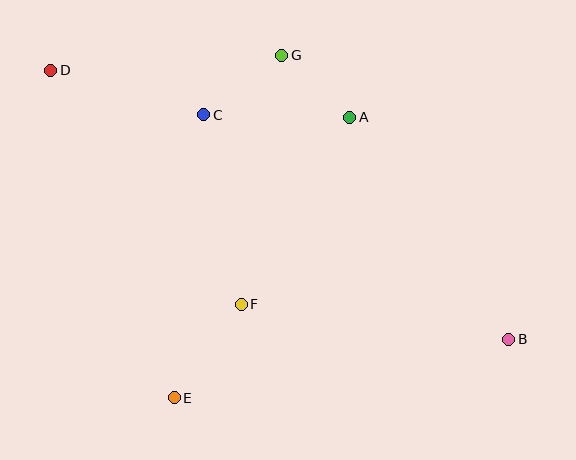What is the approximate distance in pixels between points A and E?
The distance between A and E is approximately 331 pixels.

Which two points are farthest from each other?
Points B and D are farthest from each other.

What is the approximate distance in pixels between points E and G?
The distance between E and G is approximately 359 pixels.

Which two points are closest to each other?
Points A and G are closest to each other.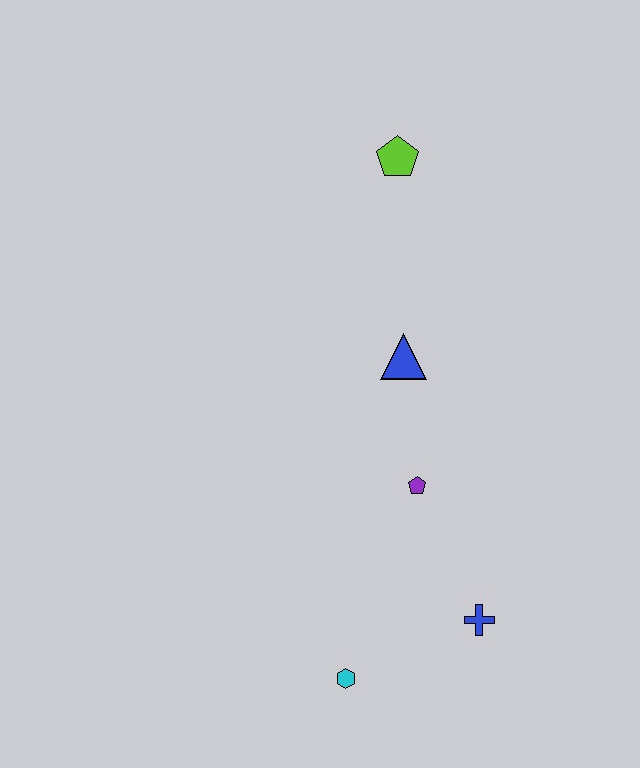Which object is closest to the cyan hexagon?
The blue cross is closest to the cyan hexagon.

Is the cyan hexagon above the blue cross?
No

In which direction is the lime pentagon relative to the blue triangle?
The lime pentagon is above the blue triangle.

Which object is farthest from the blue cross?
The lime pentagon is farthest from the blue cross.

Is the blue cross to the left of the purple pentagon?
No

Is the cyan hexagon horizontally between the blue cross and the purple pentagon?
No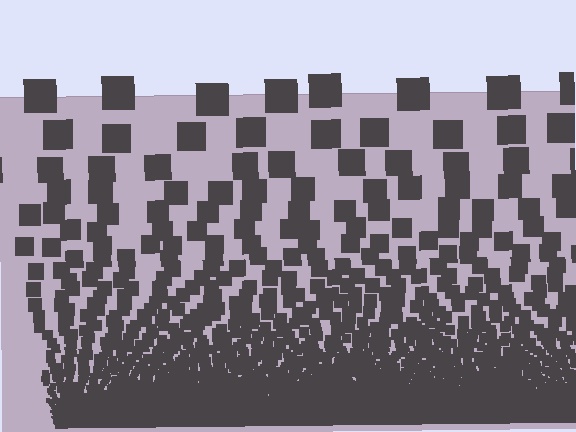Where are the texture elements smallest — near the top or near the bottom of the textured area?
Near the bottom.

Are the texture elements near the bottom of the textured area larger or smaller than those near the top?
Smaller. The gradient is inverted — elements near the bottom are smaller and denser.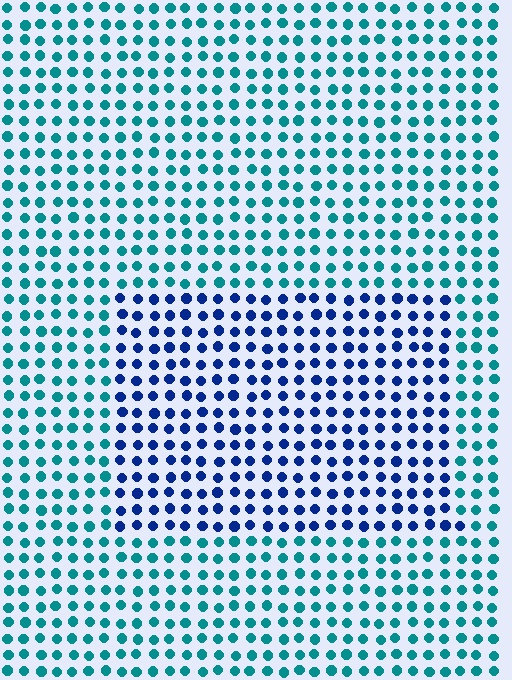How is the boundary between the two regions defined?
The boundary is defined purely by a slight shift in hue (about 46 degrees). Spacing, size, and orientation are identical on both sides.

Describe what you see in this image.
The image is filled with small teal elements in a uniform arrangement. A rectangle-shaped region is visible where the elements are tinted to a slightly different hue, forming a subtle color boundary.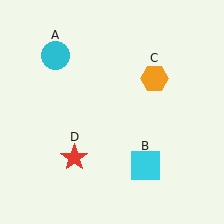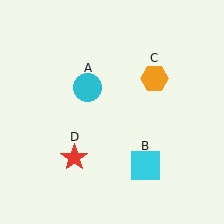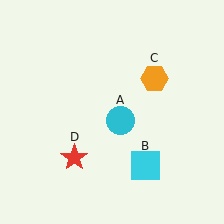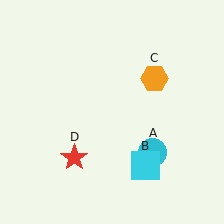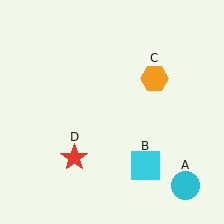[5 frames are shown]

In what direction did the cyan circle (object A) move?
The cyan circle (object A) moved down and to the right.